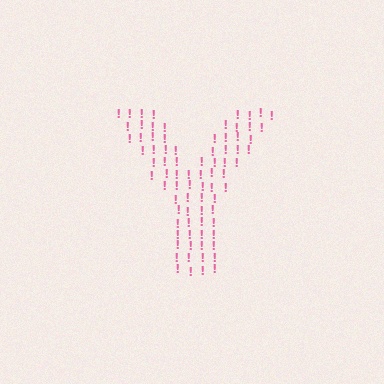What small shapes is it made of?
It is made of small exclamation marks.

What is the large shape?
The large shape is the letter Y.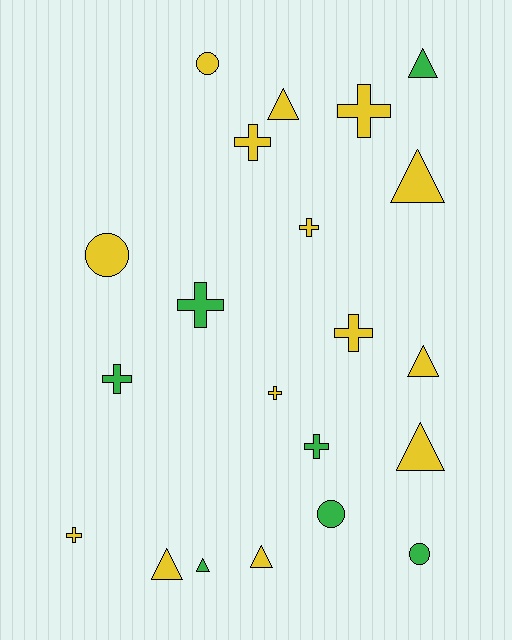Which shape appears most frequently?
Cross, with 9 objects.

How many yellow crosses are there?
There are 6 yellow crosses.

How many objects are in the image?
There are 21 objects.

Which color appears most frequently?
Yellow, with 14 objects.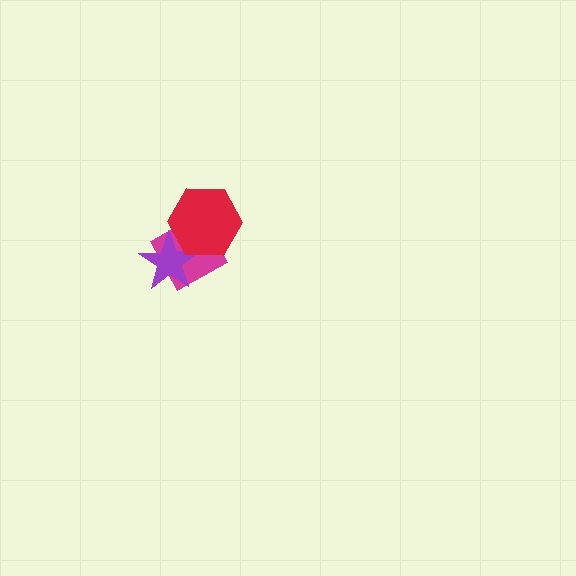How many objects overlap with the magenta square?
2 objects overlap with the magenta square.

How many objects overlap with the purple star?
2 objects overlap with the purple star.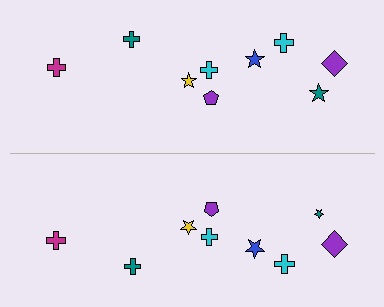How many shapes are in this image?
There are 18 shapes in this image.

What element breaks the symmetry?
The teal star on the bottom side has a different size than its mirror counterpart.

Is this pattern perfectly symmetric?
No, the pattern is not perfectly symmetric. The teal star on the bottom side has a different size than its mirror counterpart.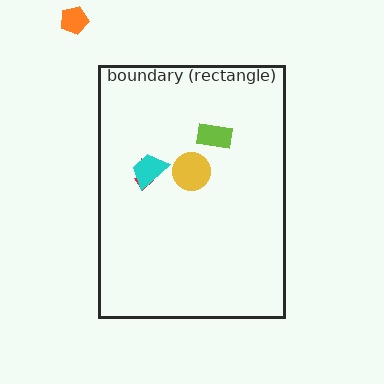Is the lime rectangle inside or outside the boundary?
Inside.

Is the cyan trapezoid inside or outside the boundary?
Inside.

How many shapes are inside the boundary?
4 inside, 1 outside.